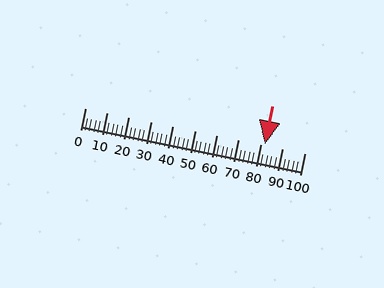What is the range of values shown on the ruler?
The ruler shows values from 0 to 100.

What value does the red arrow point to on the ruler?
The red arrow points to approximately 82.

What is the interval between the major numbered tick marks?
The major tick marks are spaced 10 units apart.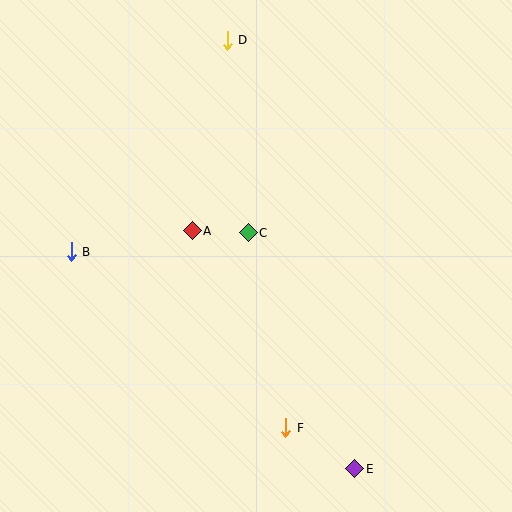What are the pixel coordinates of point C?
Point C is at (248, 233).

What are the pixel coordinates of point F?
Point F is at (286, 428).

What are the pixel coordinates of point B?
Point B is at (71, 252).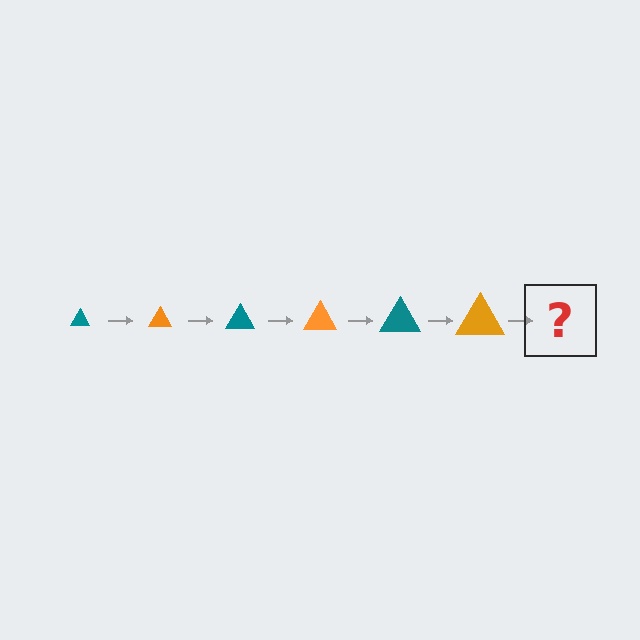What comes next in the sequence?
The next element should be a teal triangle, larger than the previous one.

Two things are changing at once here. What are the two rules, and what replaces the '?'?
The two rules are that the triangle grows larger each step and the color cycles through teal and orange. The '?' should be a teal triangle, larger than the previous one.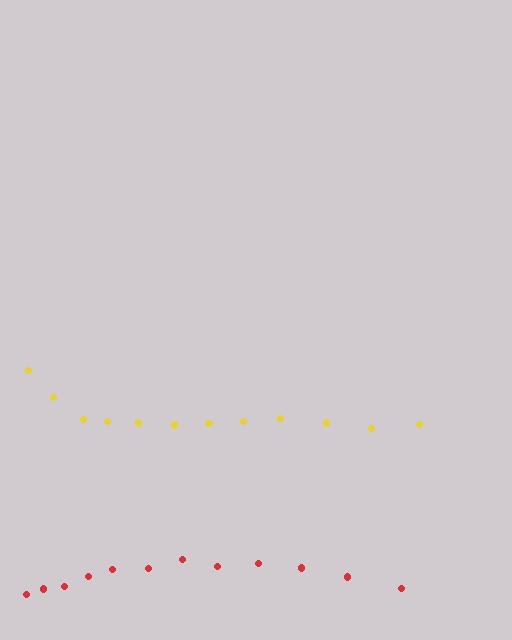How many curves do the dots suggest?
There are 2 distinct paths.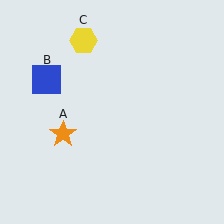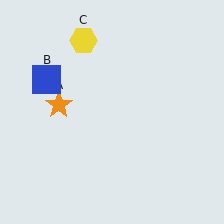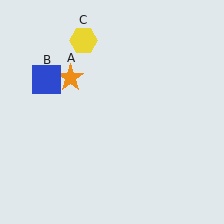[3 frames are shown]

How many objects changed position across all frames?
1 object changed position: orange star (object A).